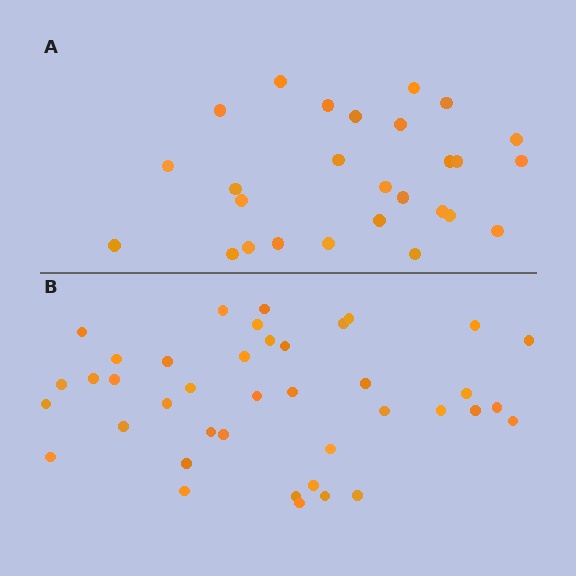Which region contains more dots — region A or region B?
Region B (the bottom region) has more dots.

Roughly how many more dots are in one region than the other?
Region B has approximately 15 more dots than region A.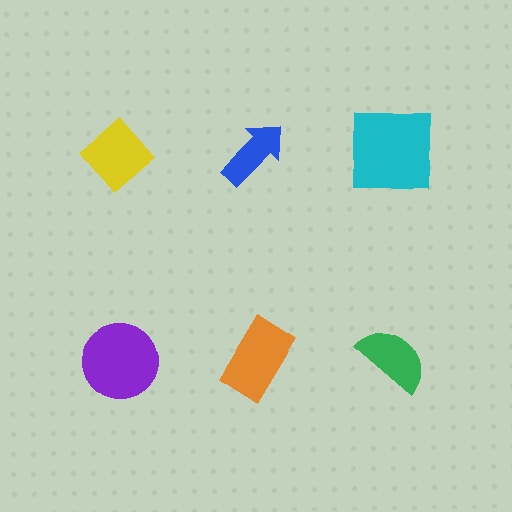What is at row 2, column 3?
A green semicircle.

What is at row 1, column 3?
A cyan square.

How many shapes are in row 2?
3 shapes.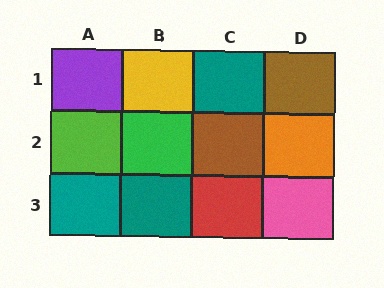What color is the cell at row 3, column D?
Pink.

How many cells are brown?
2 cells are brown.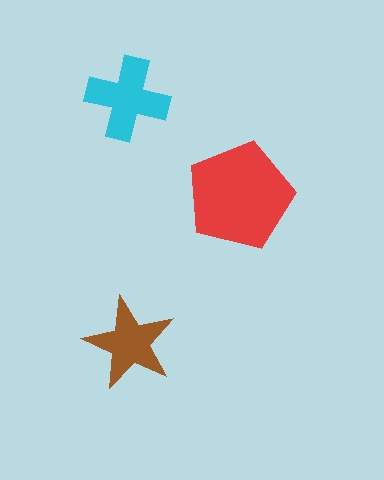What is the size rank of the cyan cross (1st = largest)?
2nd.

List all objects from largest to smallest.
The red pentagon, the cyan cross, the brown star.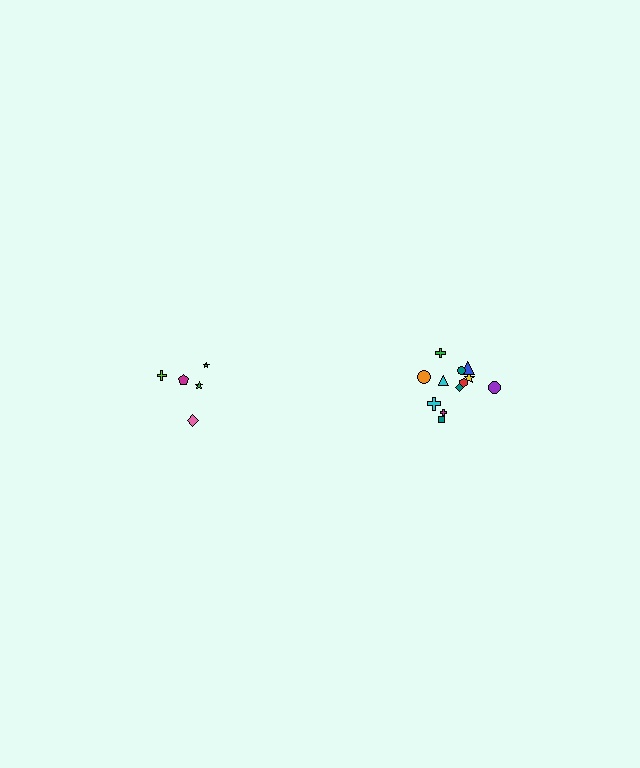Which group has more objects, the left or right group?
The right group.